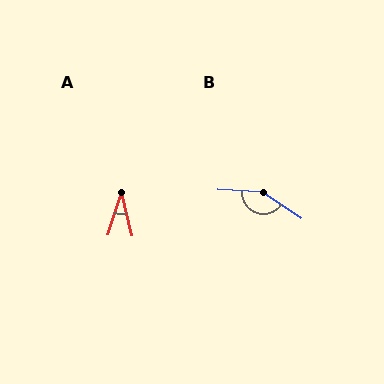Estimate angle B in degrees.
Approximately 150 degrees.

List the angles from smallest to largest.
A (31°), B (150°).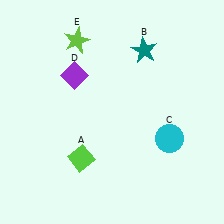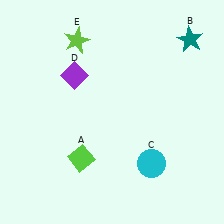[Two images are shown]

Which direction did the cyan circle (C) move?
The cyan circle (C) moved down.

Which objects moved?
The objects that moved are: the teal star (B), the cyan circle (C).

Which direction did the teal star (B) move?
The teal star (B) moved right.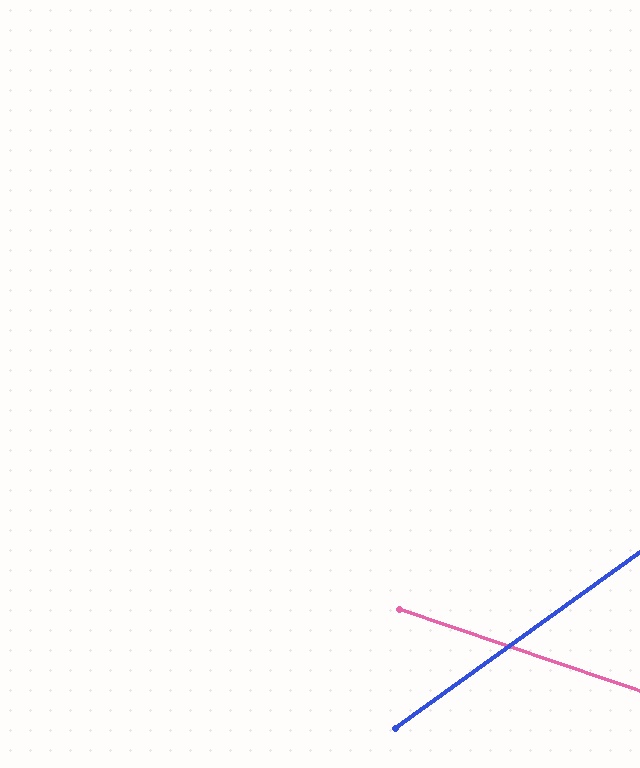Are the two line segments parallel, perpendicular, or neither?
Neither parallel nor perpendicular — they differ by about 55°.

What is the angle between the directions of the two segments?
Approximately 55 degrees.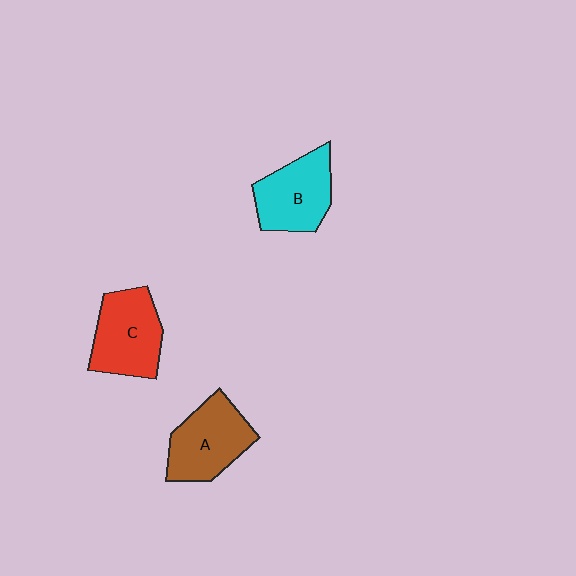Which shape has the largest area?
Shape C (red).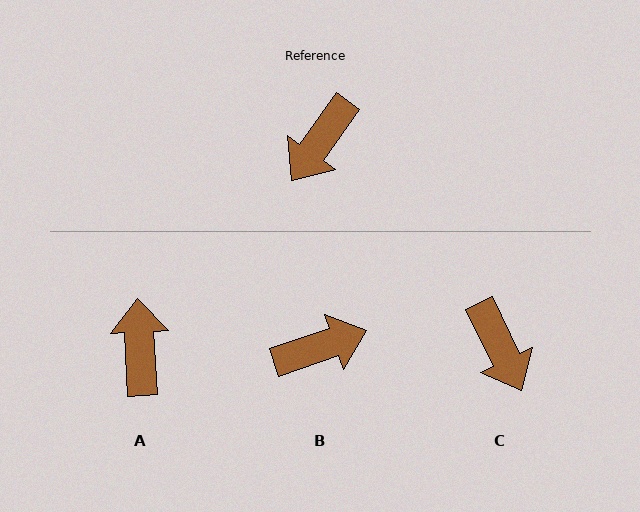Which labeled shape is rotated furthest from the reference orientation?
B, about 144 degrees away.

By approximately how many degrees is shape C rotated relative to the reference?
Approximately 61 degrees counter-clockwise.